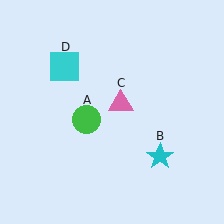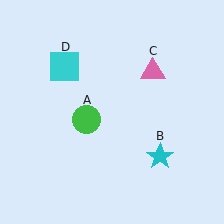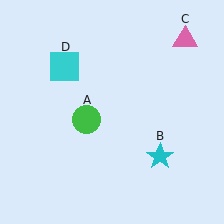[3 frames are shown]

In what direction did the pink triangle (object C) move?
The pink triangle (object C) moved up and to the right.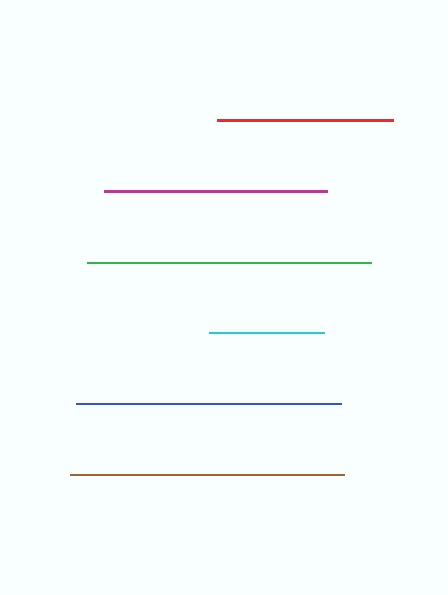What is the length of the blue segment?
The blue segment is approximately 265 pixels long.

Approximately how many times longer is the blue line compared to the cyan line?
The blue line is approximately 2.3 times the length of the cyan line.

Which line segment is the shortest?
The cyan line is the shortest at approximately 115 pixels.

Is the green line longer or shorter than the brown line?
The green line is longer than the brown line.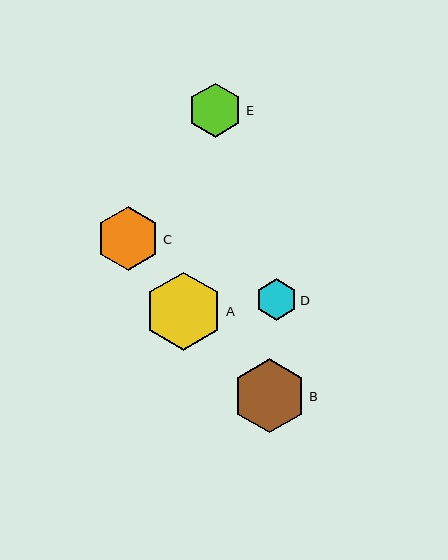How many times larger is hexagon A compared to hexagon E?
Hexagon A is approximately 1.4 times the size of hexagon E.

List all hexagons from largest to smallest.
From largest to smallest: A, B, C, E, D.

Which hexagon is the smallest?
Hexagon D is the smallest with a size of approximately 41 pixels.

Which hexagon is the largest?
Hexagon A is the largest with a size of approximately 78 pixels.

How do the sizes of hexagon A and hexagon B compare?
Hexagon A and hexagon B are approximately the same size.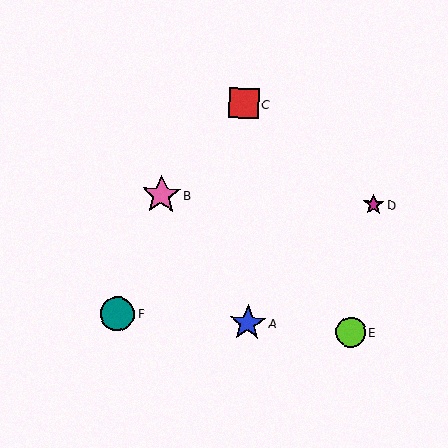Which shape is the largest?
The pink star (labeled B) is the largest.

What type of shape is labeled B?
Shape B is a pink star.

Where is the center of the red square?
The center of the red square is at (244, 104).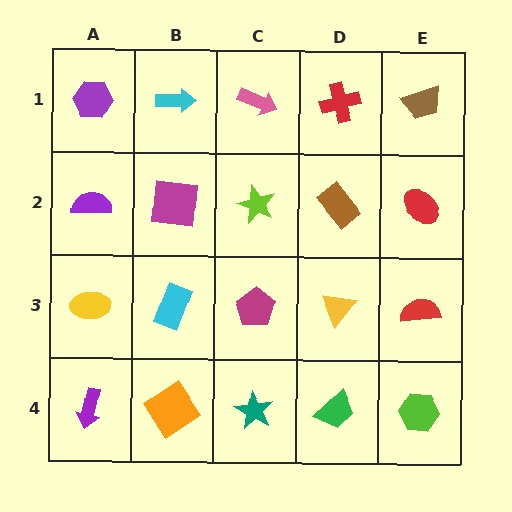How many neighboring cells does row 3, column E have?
3.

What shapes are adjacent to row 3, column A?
A purple semicircle (row 2, column A), a purple arrow (row 4, column A), a cyan rectangle (row 3, column B).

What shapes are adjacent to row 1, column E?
A red ellipse (row 2, column E), a red cross (row 1, column D).